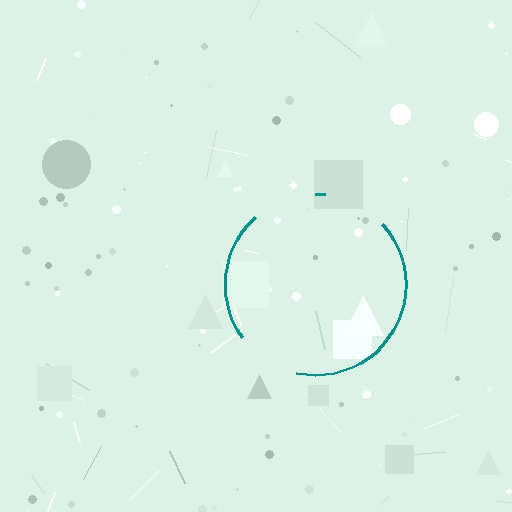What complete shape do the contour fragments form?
The contour fragments form a circle.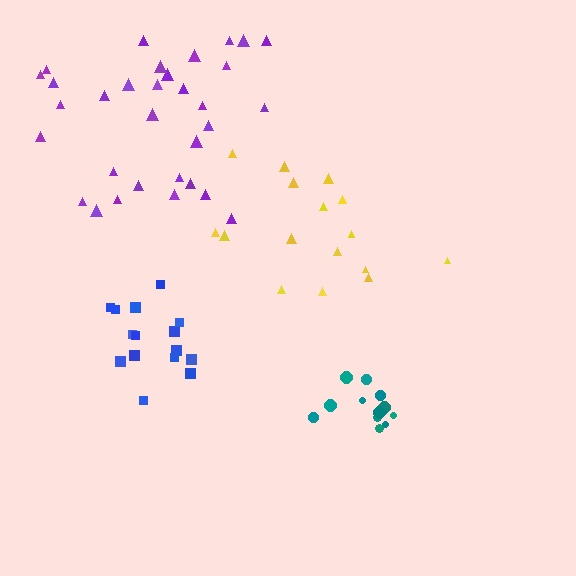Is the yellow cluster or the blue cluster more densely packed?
Blue.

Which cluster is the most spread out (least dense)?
Yellow.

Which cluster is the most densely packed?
Teal.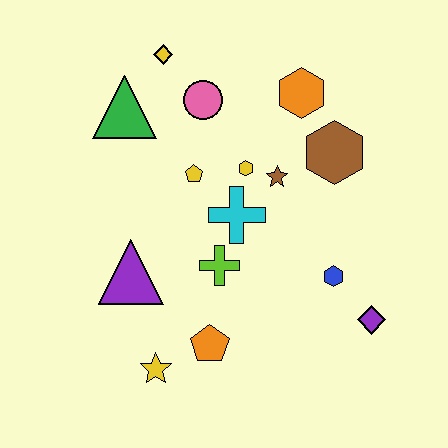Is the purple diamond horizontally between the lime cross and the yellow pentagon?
No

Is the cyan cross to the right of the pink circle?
Yes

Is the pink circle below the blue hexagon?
No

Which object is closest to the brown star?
The yellow hexagon is closest to the brown star.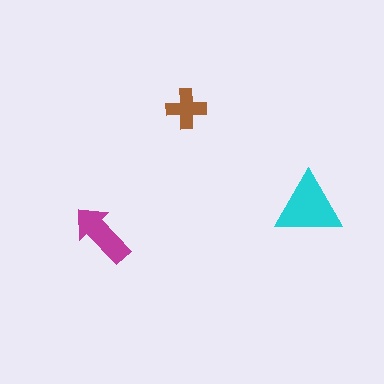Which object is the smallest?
The brown cross.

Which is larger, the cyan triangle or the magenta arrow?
The cyan triangle.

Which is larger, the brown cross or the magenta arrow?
The magenta arrow.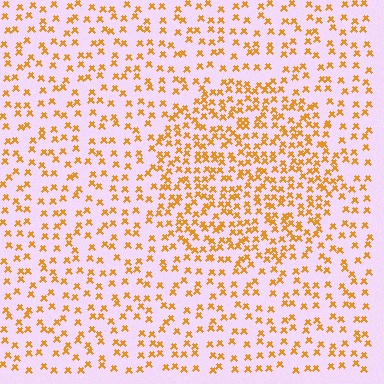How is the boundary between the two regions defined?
The boundary is defined by a change in element density (approximately 1.9x ratio). All elements are the same color, size, and shape.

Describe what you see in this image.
The image contains small orange elements arranged at two different densities. A circle-shaped region is visible where the elements are more densely packed than the surrounding area.